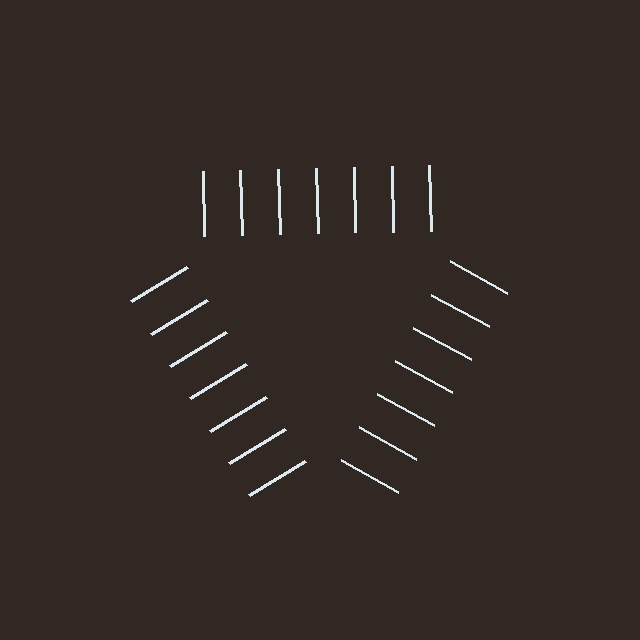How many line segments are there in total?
21 — 7 along each of the 3 edges.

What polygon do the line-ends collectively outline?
An illusory triangle — the line segments terminate on its edges but no continuous stroke is drawn.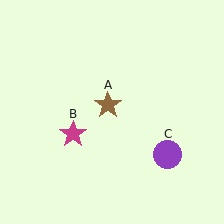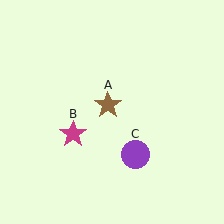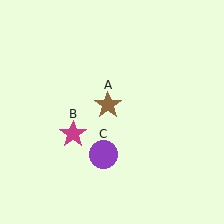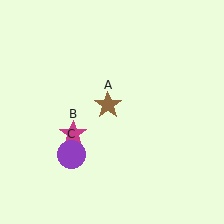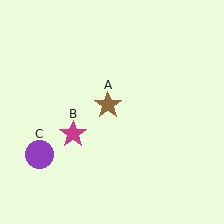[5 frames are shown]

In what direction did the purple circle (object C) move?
The purple circle (object C) moved left.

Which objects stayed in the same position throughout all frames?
Brown star (object A) and magenta star (object B) remained stationary.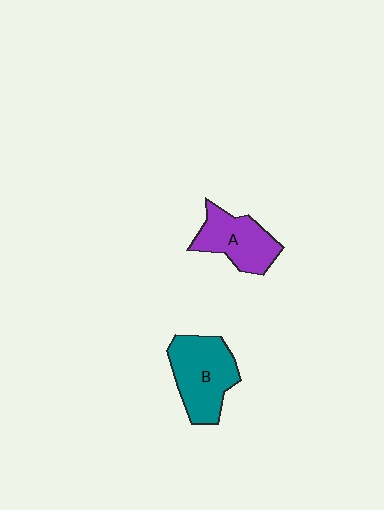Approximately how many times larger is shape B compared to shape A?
Approximately 1.2 times.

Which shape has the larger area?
Shape B (teal).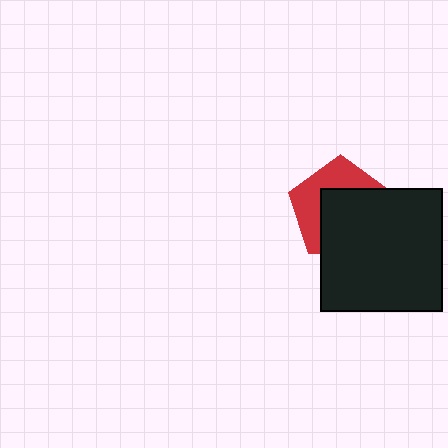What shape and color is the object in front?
The object in front is a black square.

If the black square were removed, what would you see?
You would see the complete red pentagon.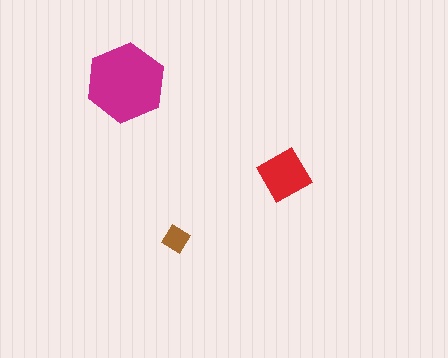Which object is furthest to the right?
The red diamond is rightmost.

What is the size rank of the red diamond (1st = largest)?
2nd.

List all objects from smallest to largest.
The brown diamond, the red diamond, the magenta hexagon.